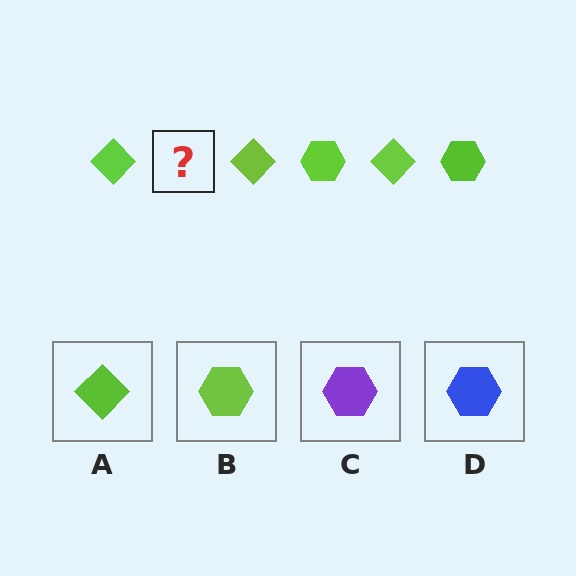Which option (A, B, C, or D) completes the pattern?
B.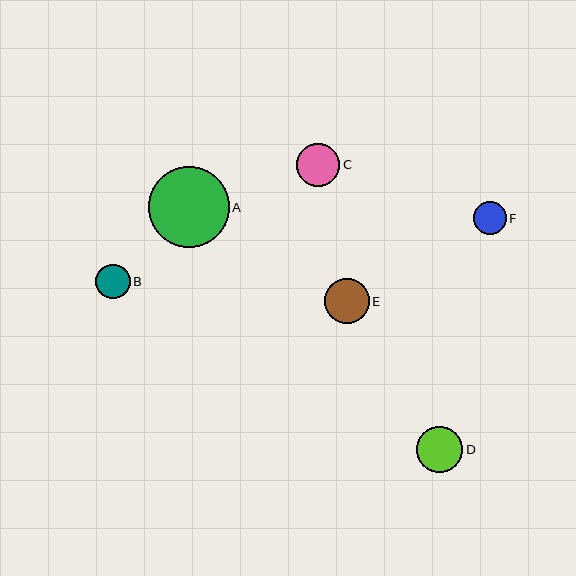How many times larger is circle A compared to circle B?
Circle A is approximately 2.3 times the size of circle B.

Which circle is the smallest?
Circle F is the smallest with a size of approximately 33 pixels.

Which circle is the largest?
Circle A is the largest with a size of approximately 81 pixels.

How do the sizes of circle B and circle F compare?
Circle B and circle F are approximately the same size.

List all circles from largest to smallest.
From largest to smallest: A, D, E, C, B, F.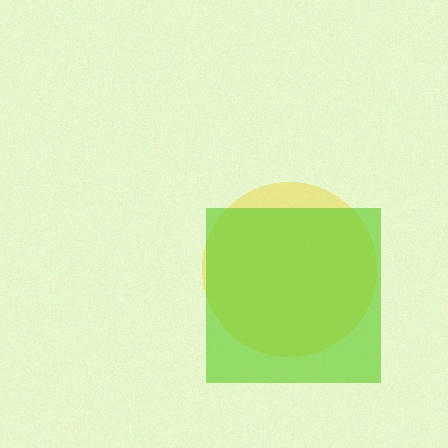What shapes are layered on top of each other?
The layered shapes are: a yellow circle, a lime square.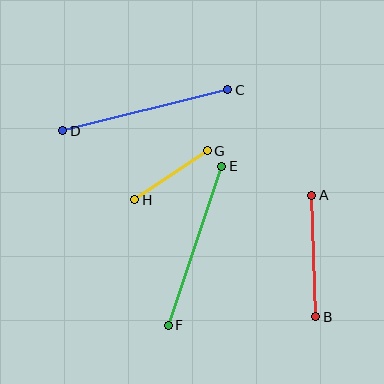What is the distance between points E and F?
The distance is approximately 168 pixels.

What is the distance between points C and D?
The distance is approximately 170 pixels.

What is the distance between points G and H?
The distance is approximately 87 pixels.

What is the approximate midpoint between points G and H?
The midpoint is at approximately (171, 175) pixels.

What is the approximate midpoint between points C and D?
The midpoint is at approximately (145, 110) pixels.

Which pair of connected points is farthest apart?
Points C and D are farthest apart.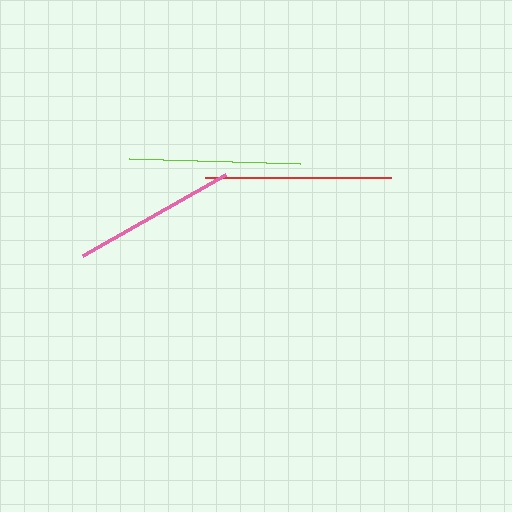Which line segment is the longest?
The red line is the longest at approximately 186 pixels.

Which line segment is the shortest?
The pink line is the shortest at approximately 164 pixels.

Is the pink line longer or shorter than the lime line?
The lime line is longer than the pink line.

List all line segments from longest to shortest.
From longest to shortest: red, lime, pink.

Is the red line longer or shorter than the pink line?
The red line is longer than the pink line.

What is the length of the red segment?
The red segment is approximately 186 pixels long.